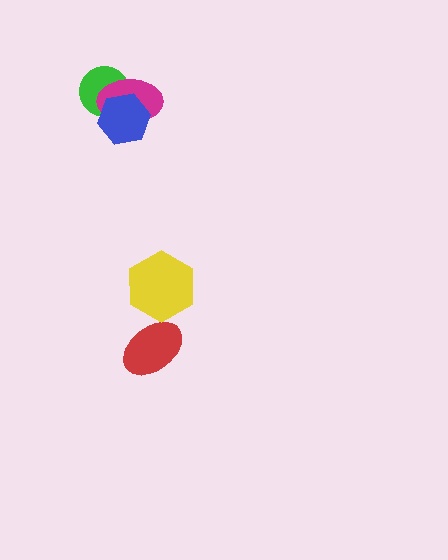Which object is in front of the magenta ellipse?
The blue hexagon is in front of the magenta ellipse.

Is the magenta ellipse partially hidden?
Yes, it is partially covered by another shape.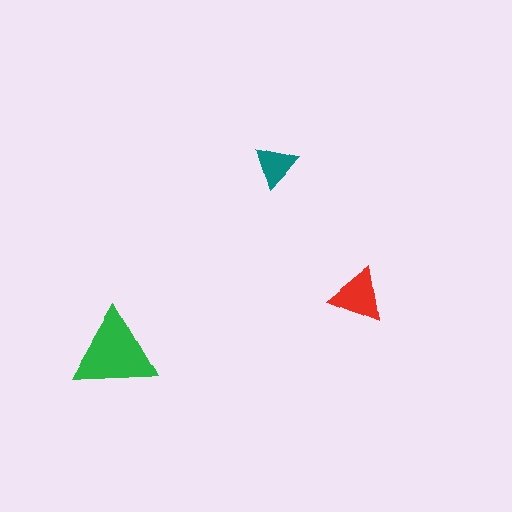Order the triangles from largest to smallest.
the green one, the red one, the teal one.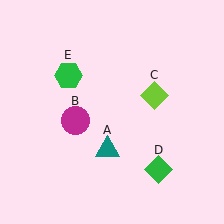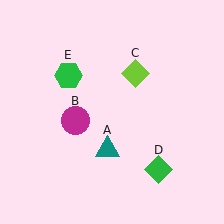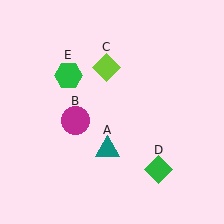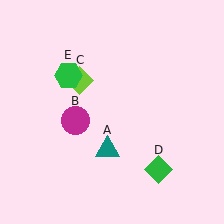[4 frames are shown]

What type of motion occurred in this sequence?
The lime diamond (object C) rotated counterclockwise around the center of the scene.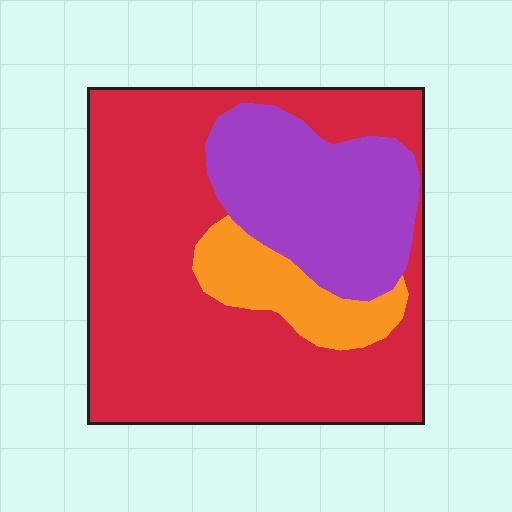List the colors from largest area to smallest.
From largest to smallest: red, purple, orange.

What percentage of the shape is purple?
Purple covers 25% of the shape.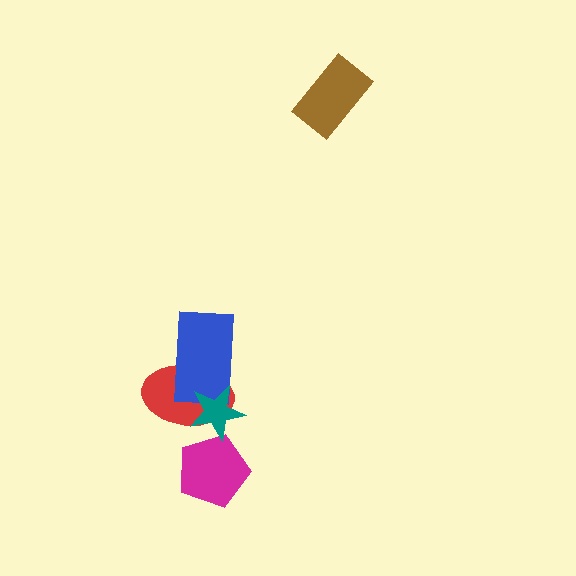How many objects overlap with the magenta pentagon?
1 object overlaps with the magenta pentagon.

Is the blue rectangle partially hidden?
Yes, it is partially covered by another shape.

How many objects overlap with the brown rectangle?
0 objects overlap with the brown rectangle.